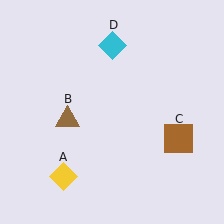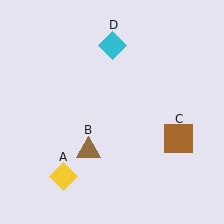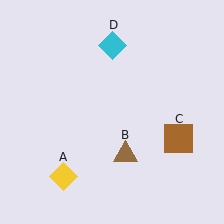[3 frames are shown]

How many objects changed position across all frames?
1 object changed position: brown triangle (object B).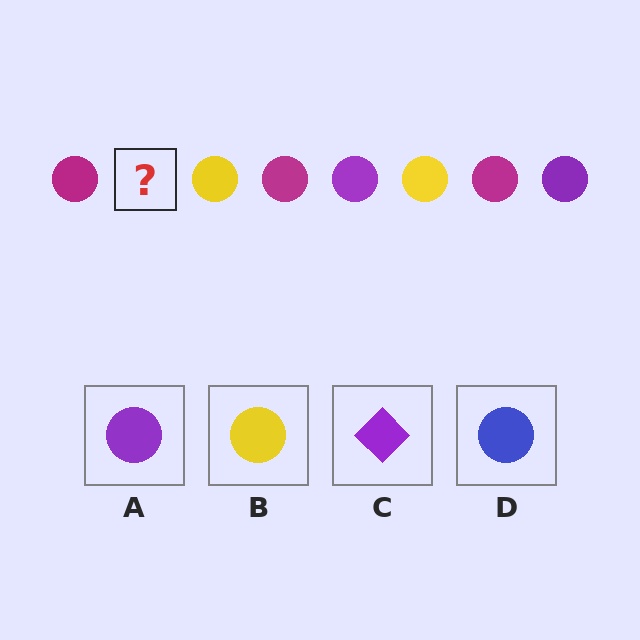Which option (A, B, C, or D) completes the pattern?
A.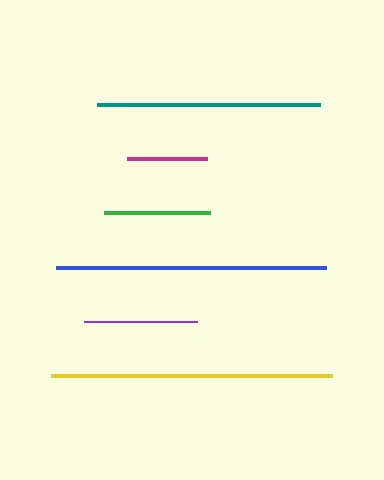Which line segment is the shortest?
The magenta line is the shortest at approximately 80 pixels.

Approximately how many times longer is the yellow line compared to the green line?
The yellow line is approximately 2.6 times the length of the green line.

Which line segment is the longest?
The yellow line is the longest at approximately 281 pixels.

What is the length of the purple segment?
The purple segment is approximately 113 pixels long.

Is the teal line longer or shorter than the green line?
The teal line is longer than the green line.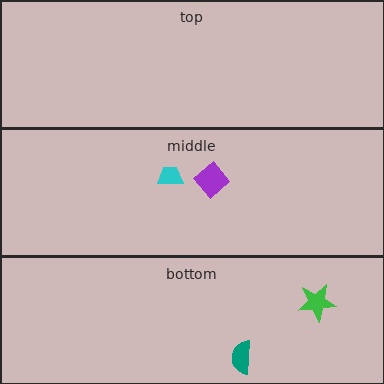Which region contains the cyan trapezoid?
The middle region.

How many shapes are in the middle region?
2.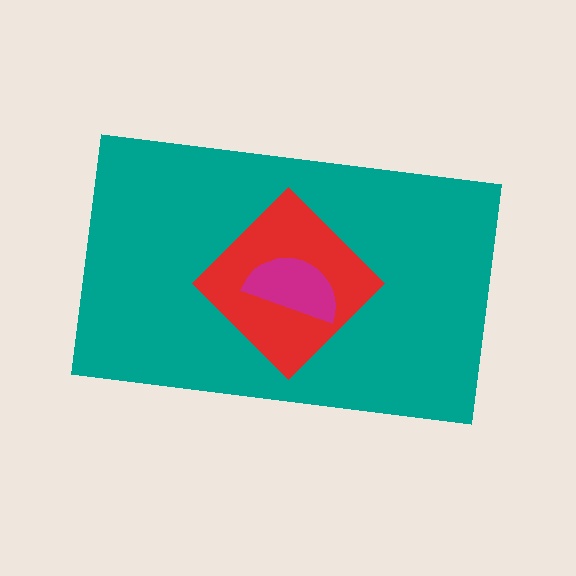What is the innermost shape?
The magenta semicircle.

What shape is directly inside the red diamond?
The magenta semicircle.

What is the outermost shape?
The teal rectangle.